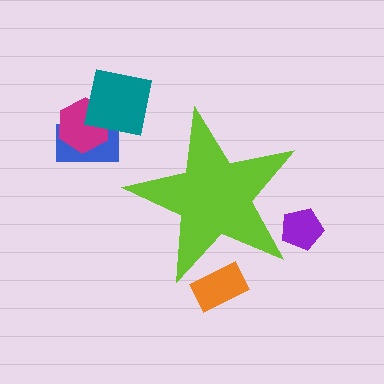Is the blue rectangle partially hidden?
No, the blue rectangle is fully visible.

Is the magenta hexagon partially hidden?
No, the magenta hexagon is fully visible.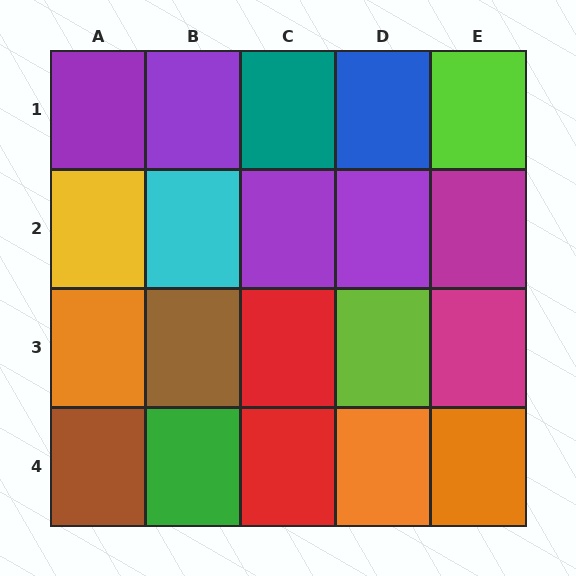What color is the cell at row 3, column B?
Brown.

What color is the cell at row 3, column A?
Orange.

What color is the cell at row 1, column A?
Purple.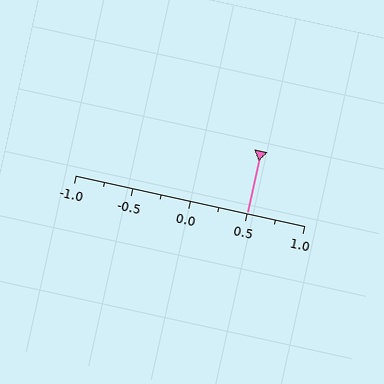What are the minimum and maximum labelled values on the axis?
The axis runs from -1.0 to 1.0.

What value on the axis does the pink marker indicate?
The marker indicates approximately 0.5.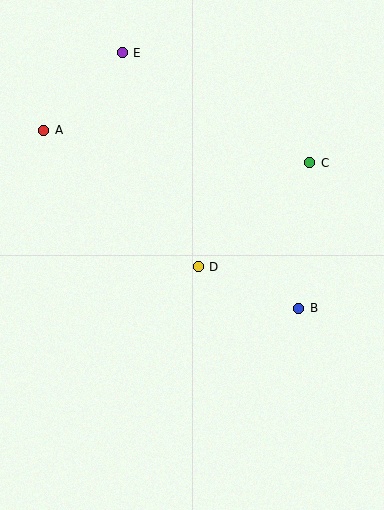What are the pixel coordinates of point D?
Point D is at (198, 267).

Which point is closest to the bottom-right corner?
Point B is closest to the bottom-right corner.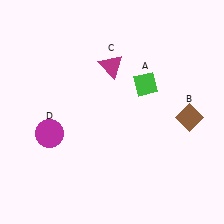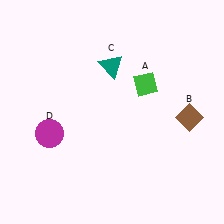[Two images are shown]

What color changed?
The triangle (C) changed from magenta in Image 1 to teal in Image 2.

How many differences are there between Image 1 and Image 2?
There is 1 difference between the two images.